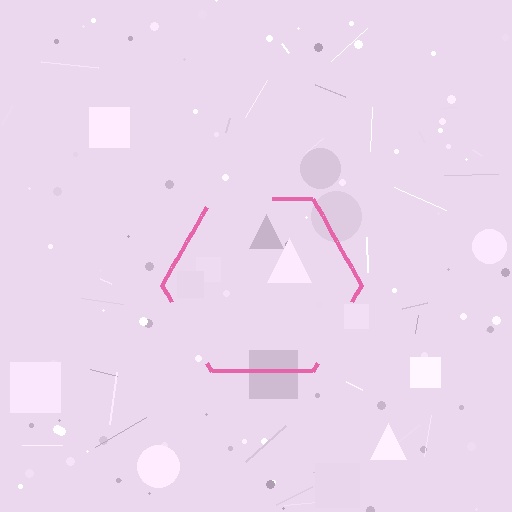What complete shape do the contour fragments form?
The contour fragments form a hexagon.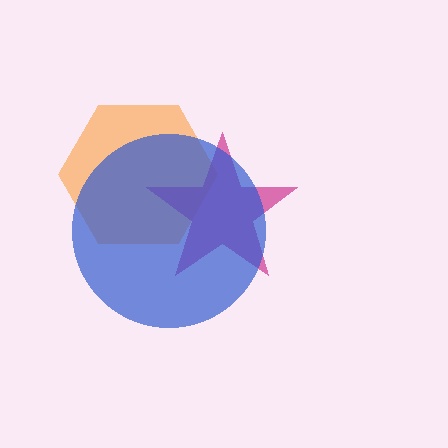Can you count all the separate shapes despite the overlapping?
Yes, there are 3 separate shapes.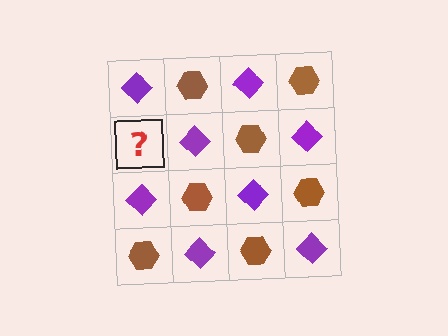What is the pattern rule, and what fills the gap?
The rule is that it alternates purple diamond and brown hexagon in a checkerboard pattern. The gap should be filled with a brown hexagon.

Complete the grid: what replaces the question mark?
The question mark should be replaced with a brown hexagon.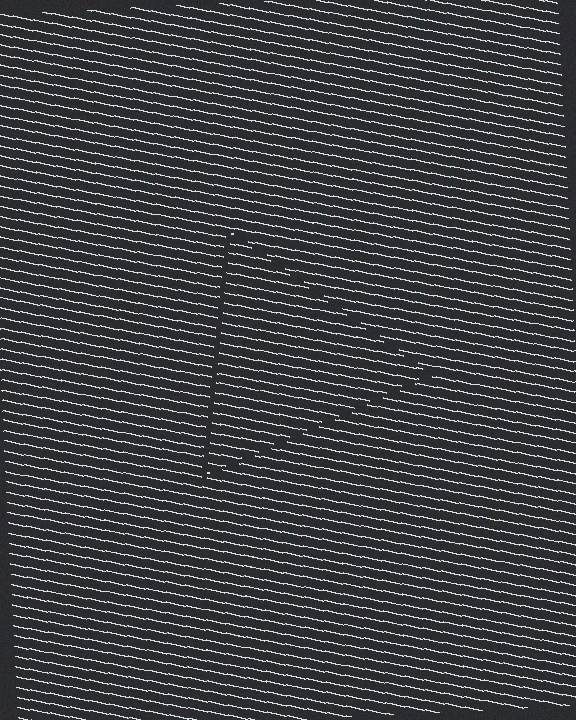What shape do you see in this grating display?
An illusory triangle. The interior of the shape contains the same grating, shifted by half a period — the contour is defined by the phase discontinuity where line-ends from the inner and outer gratings abut.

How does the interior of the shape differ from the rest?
The interior of the shape contains the same grating, shifted by half a period — the contour is defined by the phase discontinuity where line-ends from the inner and outer gratings abut.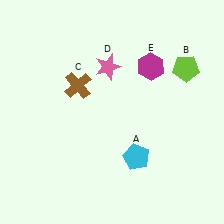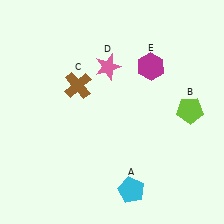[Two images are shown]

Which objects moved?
The objects that moved are: the cyan pentagon (A), the lime pentagon (B).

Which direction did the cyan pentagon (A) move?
The cyan pentagon (A) moved down.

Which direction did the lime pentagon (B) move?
The lime pentagon (B) moved down.